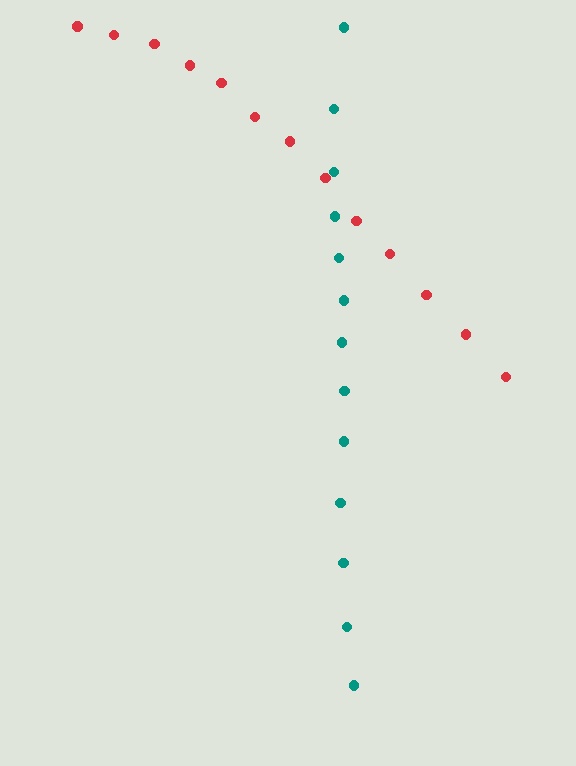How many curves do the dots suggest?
There are 2 distinct paths.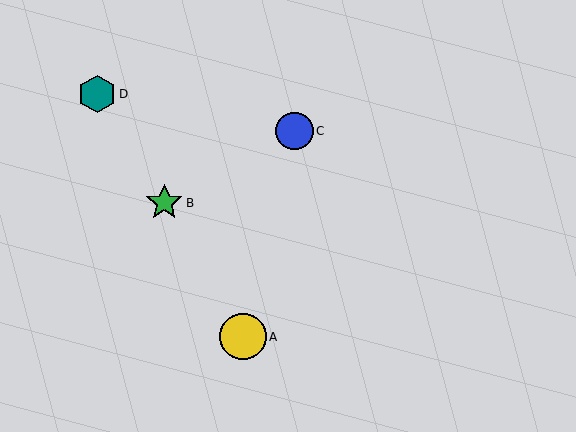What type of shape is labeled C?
Shape C is a blue circle.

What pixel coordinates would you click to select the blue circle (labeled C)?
Click at (294, 131) to select the blue circle C.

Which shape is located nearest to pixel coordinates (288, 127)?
The blue circle (labeled C) at (294, 131) is nearest to that location.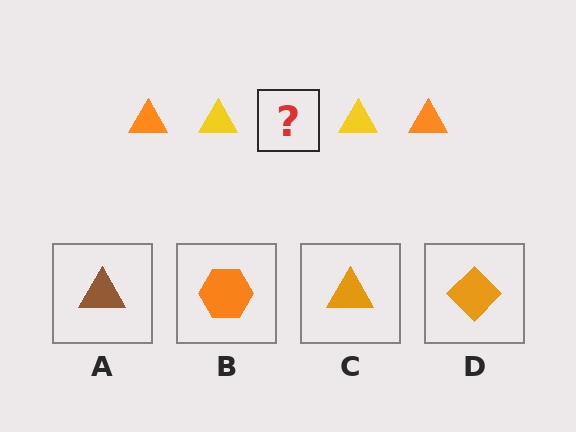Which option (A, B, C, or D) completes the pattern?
C.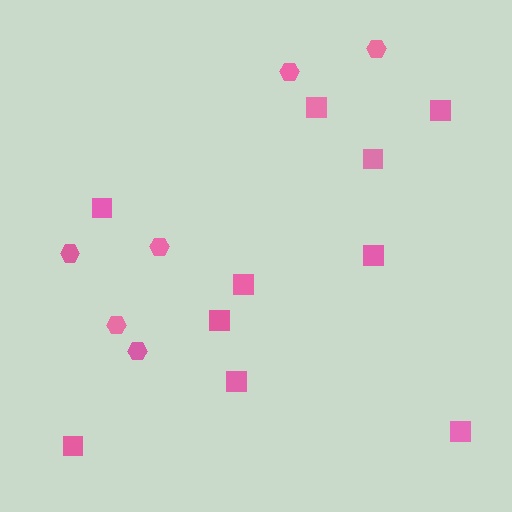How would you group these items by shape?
There are 2 groups: one group of squares (10) and one group of hexagons (6).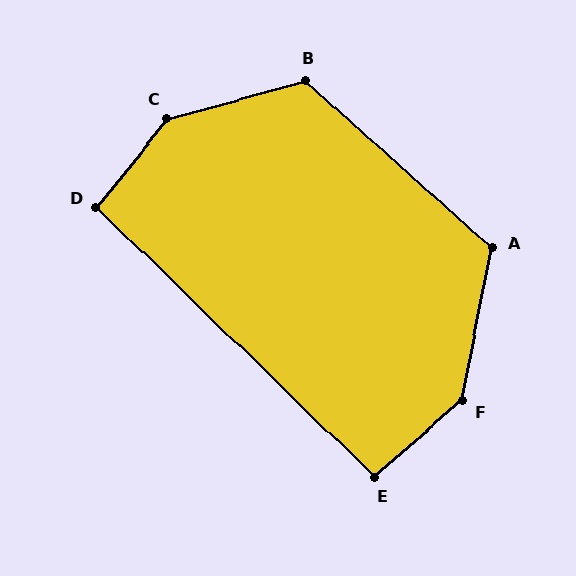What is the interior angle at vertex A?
Approximately 121 degrees (obtuse).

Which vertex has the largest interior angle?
C, at approximately 144 degrees.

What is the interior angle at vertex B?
Approximately 123 degrees (obtuse).